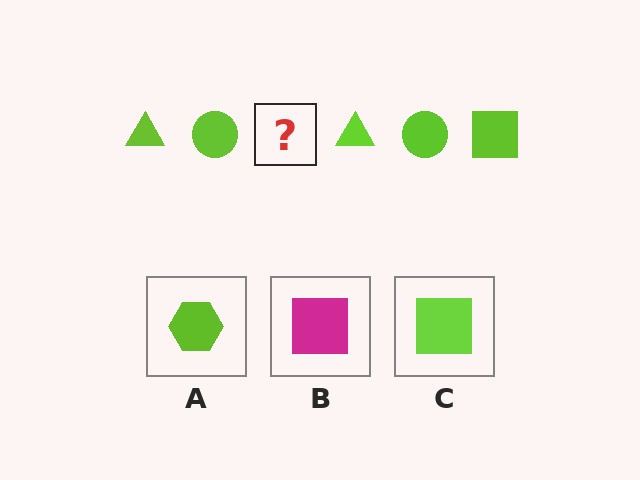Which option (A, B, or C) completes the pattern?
C.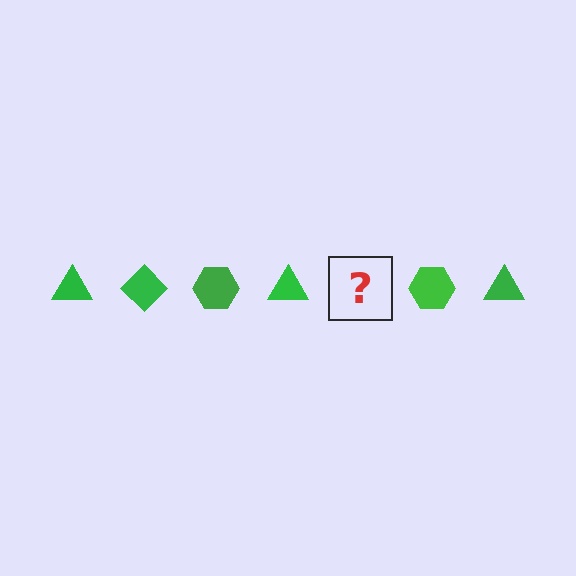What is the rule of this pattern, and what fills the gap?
The rule is that the pattern cycles through triangle, diamond, hexagon shapes in green. The gap should be filled with a green diamond.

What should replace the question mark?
The question mark should be replaced with a green diamond.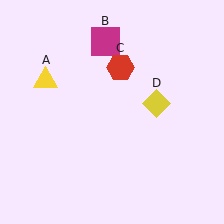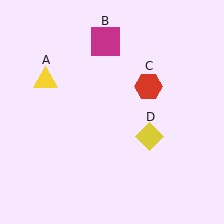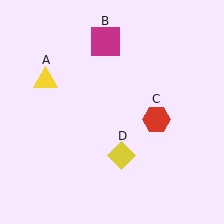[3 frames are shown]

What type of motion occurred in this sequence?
The red hexagon (object C), yellow diamond (object D) rotated clockwise around the center of the scene.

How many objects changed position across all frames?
2 objects changed position: red hexagon (object C), yellow diamond (object D).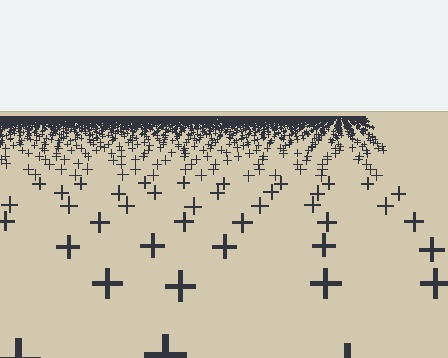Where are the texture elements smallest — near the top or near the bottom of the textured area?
Near the top.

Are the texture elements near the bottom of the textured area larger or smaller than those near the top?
Larger. Near the bottom, elements are closer to the viewer and appear at a bigger on-screen size.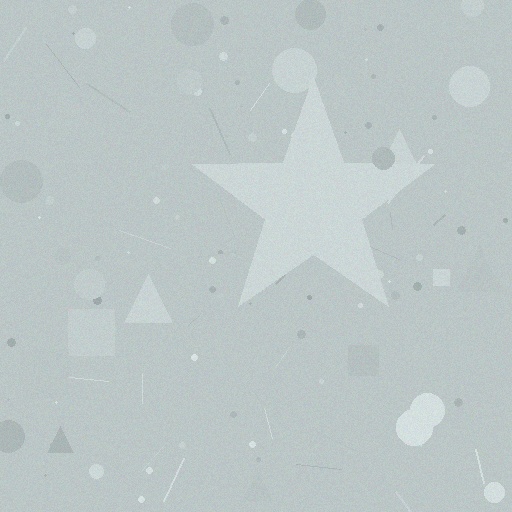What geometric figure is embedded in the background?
A star is embedded in the background.